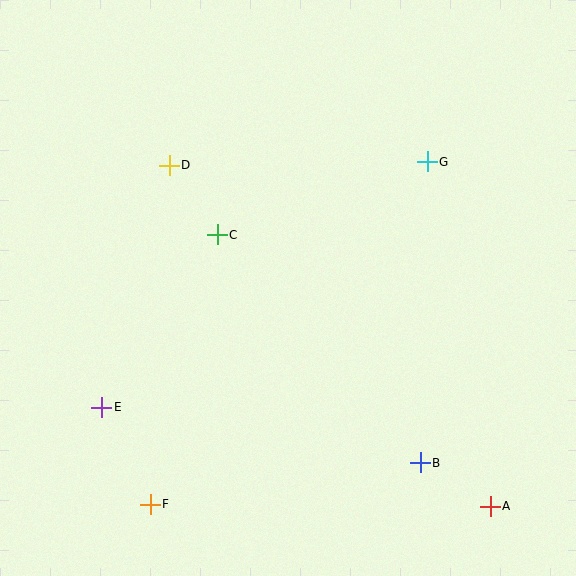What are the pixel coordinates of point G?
Point G is at (427, 162).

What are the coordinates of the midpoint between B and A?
The midpoint between B and A is at (455, 484).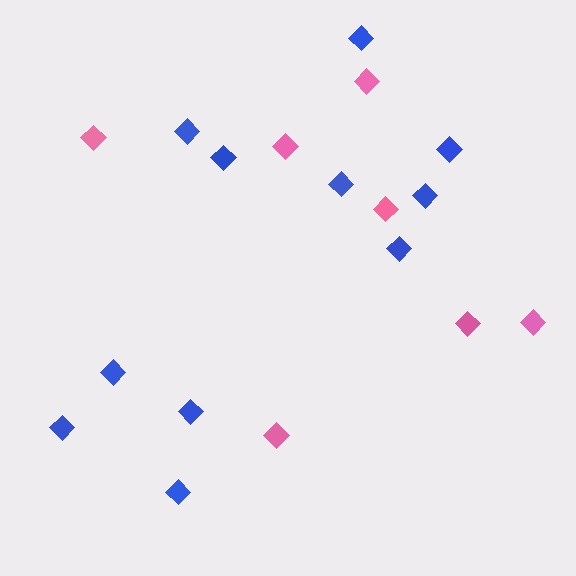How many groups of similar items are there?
There are 2 groups: one group of pink diamonds (7) and one group of blue diamonds (11).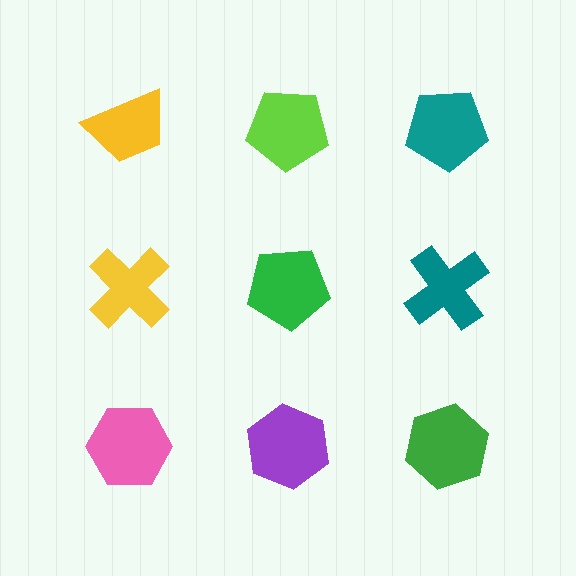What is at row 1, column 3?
A teal pentagon.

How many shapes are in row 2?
3 shapes.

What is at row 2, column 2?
A green pentagon.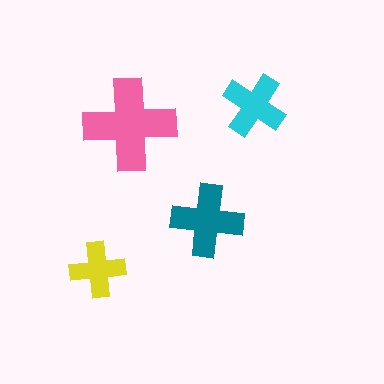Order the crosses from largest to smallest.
the pink one, the teal one, the cyan one, the yellow one.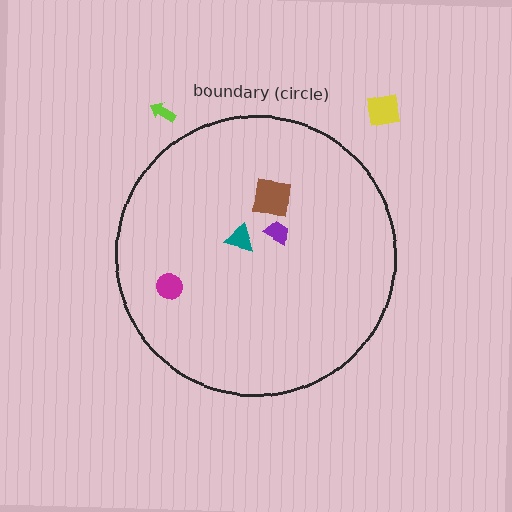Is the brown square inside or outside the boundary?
Inside.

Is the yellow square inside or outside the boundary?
Outside.